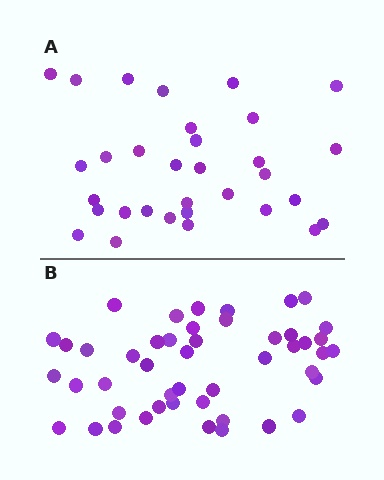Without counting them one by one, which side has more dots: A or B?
Region B (the bottom region) has more dots.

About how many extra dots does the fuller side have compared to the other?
Region B has approximately 15 more dots than region A.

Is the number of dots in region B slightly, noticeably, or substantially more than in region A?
Region B has substantially more. The ratio is roughly 1.5 to 1.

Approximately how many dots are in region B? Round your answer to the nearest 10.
About 50 dots. (The exact count is 47, which rounds to 50.)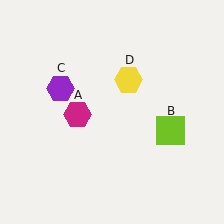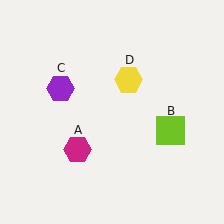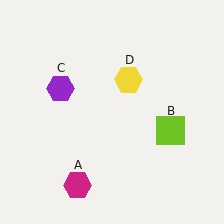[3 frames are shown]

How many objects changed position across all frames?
1 object changed position: magenta hexagon (object A).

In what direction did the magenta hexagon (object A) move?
The magenta hexagon (object A) moved down.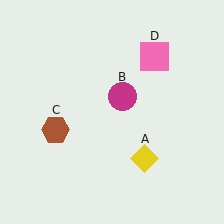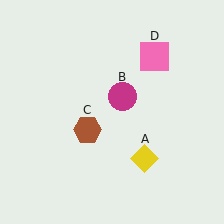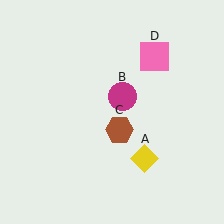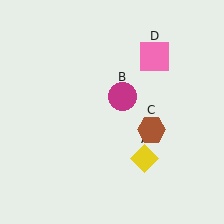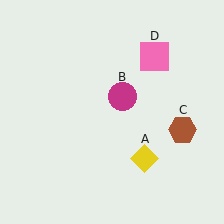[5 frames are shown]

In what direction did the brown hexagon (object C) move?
The brown hexagon (object C) moved right.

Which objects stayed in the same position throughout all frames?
Yellow diamond (object A) and magenta circle (object B) and pink square (object D) remained stationary.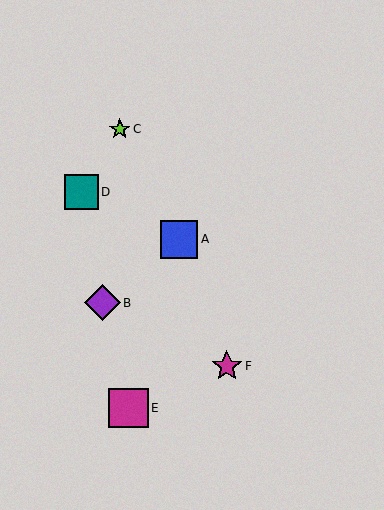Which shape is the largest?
The magenta square (labeled E) is the largest.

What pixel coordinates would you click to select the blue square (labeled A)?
Click at (179, 239) to select the blue square A.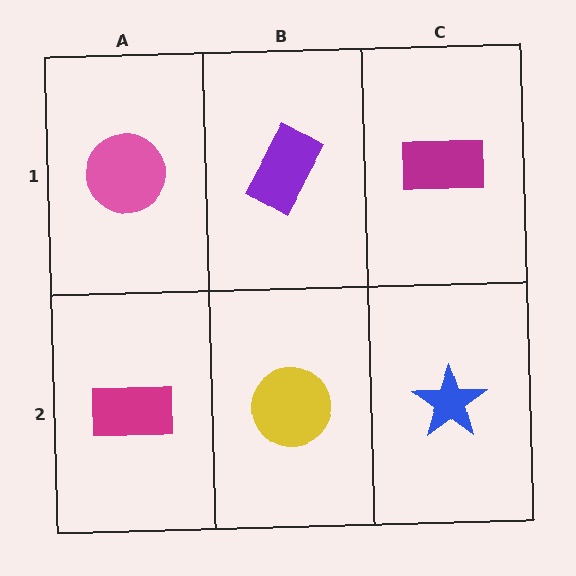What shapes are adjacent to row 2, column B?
A purple rectangle (row 1, column B), a magenta rectangle (row 2, column A), a blue star (row 2, column C).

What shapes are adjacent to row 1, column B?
A yellow circle (row 2, column B), a pink circle (row 1, column A), a magenta rectangle (row 1, column C).